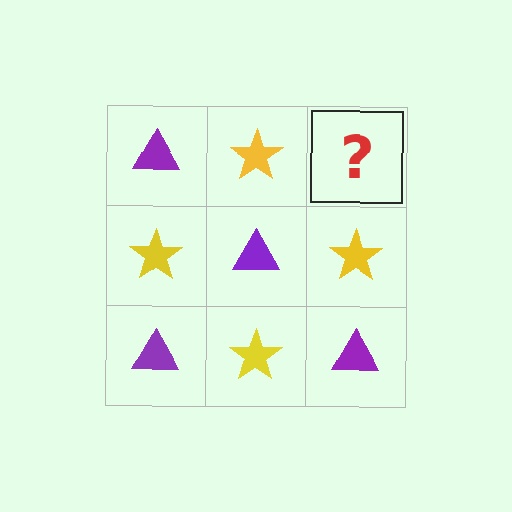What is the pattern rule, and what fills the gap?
The rule is that it alternates purple triangle and yellow star in a checkerboard pattern. The gap should be filled with a purple triangle.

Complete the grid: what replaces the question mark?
The question mark should be replaced with a purple triangle.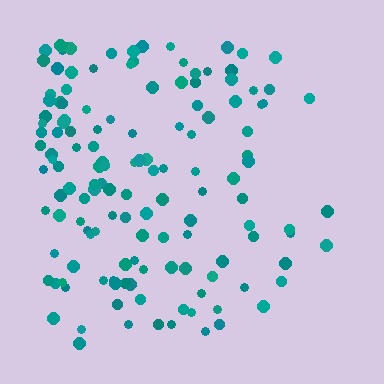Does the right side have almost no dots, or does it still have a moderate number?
Still a moderate number, just noticeably fewer than the left.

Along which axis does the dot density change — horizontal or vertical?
Horizontal.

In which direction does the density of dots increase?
From right to left, with the left side densest.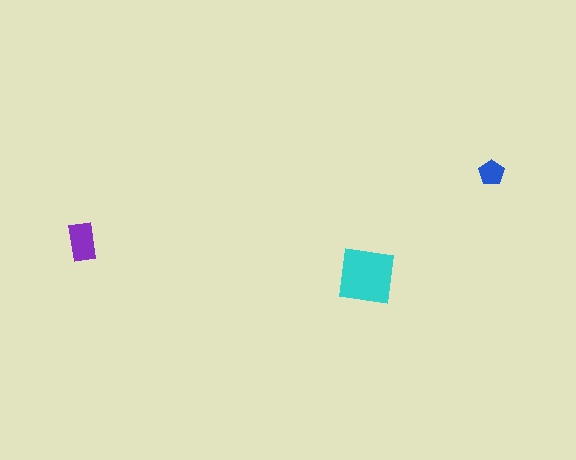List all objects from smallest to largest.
The blue pentagon, the purple rectangle, the cyan square.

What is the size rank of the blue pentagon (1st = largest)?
3rd.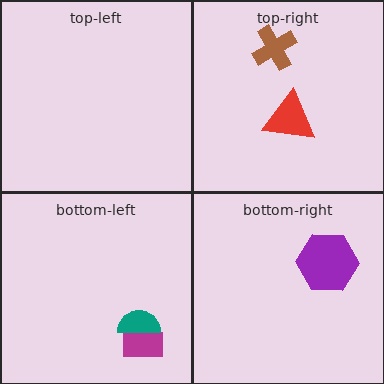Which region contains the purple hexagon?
The bottom-right region.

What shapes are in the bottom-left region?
The magenta rectangle, the teal semicircle.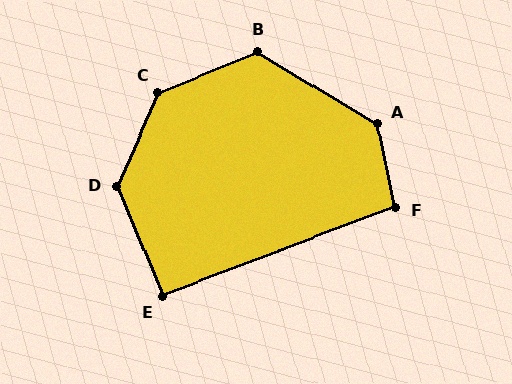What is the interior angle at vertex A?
Approximately 132 degrees (obtuse).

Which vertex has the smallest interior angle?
E, at approximately 92 degrees.